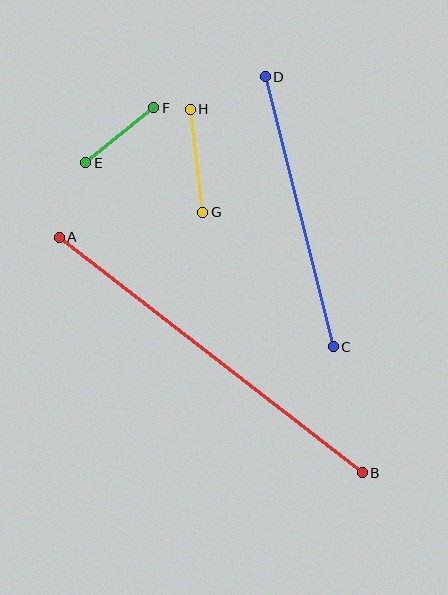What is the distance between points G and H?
The distance is approximately 104 pixels.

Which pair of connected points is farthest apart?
Points A and B are farthest apart.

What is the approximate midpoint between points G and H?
The midpoint is at approximately (196, 161) pixels.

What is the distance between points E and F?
The distance is approximately 87 pixels.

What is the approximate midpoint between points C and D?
The midpoint is at approximately (299, 212) pixels.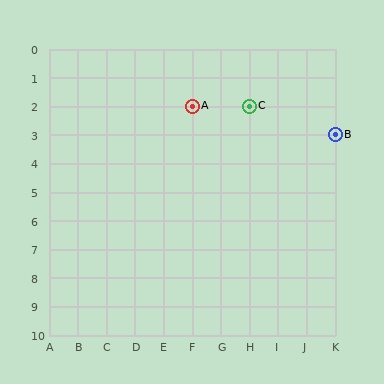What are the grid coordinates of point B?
Point B is at grid coordinates (K, 3).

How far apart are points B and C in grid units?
Points B and C are 3 columns and 1 row apart (about 3.2 grid units diagonally).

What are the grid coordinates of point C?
Point C is at grid coordinates (H, 2).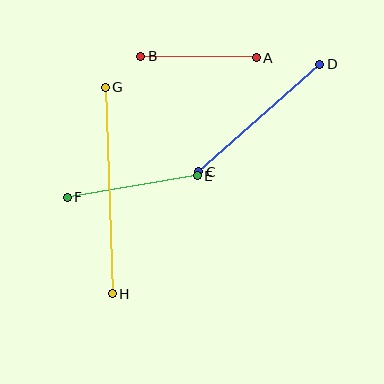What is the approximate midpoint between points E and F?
The midpoint is at approximately (132, 186) pixels.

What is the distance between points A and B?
The distance is approximately 115 pixels.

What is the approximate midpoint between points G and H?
The midpoint is at approximately (109, 190) pixels.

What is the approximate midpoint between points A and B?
The midpoint is at approximately (199, 57) pixels.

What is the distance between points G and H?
The distance is approximately 207 pixels.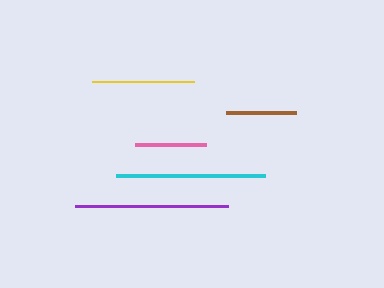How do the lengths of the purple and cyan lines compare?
The purple and cyan lines are approximately the same length.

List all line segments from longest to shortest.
From longest to shortest: purple, cyan, yellow, pink, brown.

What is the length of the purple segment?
The purple segment is approximately 153 pixels long.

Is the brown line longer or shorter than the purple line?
The purple line is longer than the brown line.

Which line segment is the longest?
The purple line is the longest at approximately 153 pixels.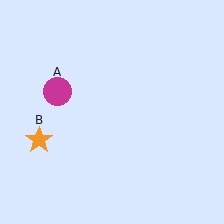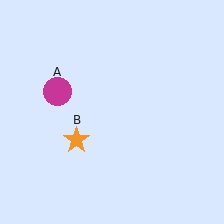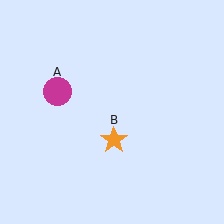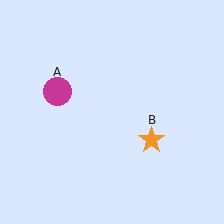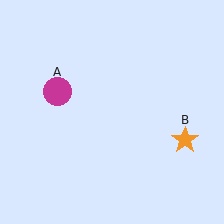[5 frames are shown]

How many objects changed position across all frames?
1 object changed position: orange star (object B).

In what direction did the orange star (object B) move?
The orange star (object B) moved right.